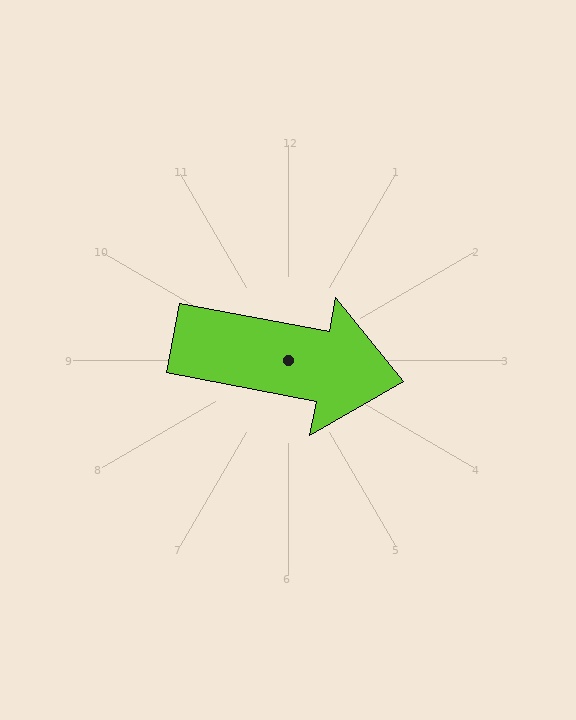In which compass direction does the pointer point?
East.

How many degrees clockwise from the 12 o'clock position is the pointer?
Approximately 101 degrees.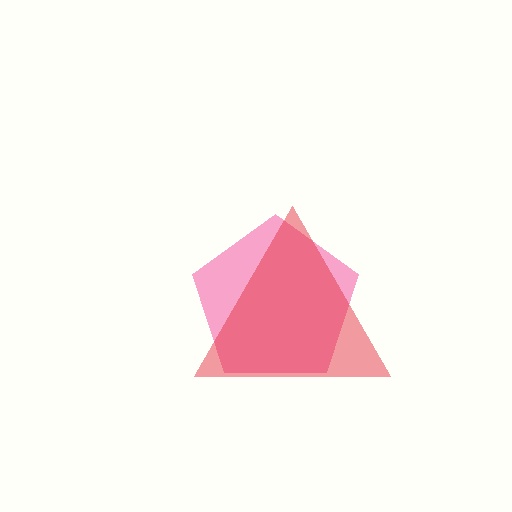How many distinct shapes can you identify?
There are 2 distinct shapes: a pink pentagon, a red triangle.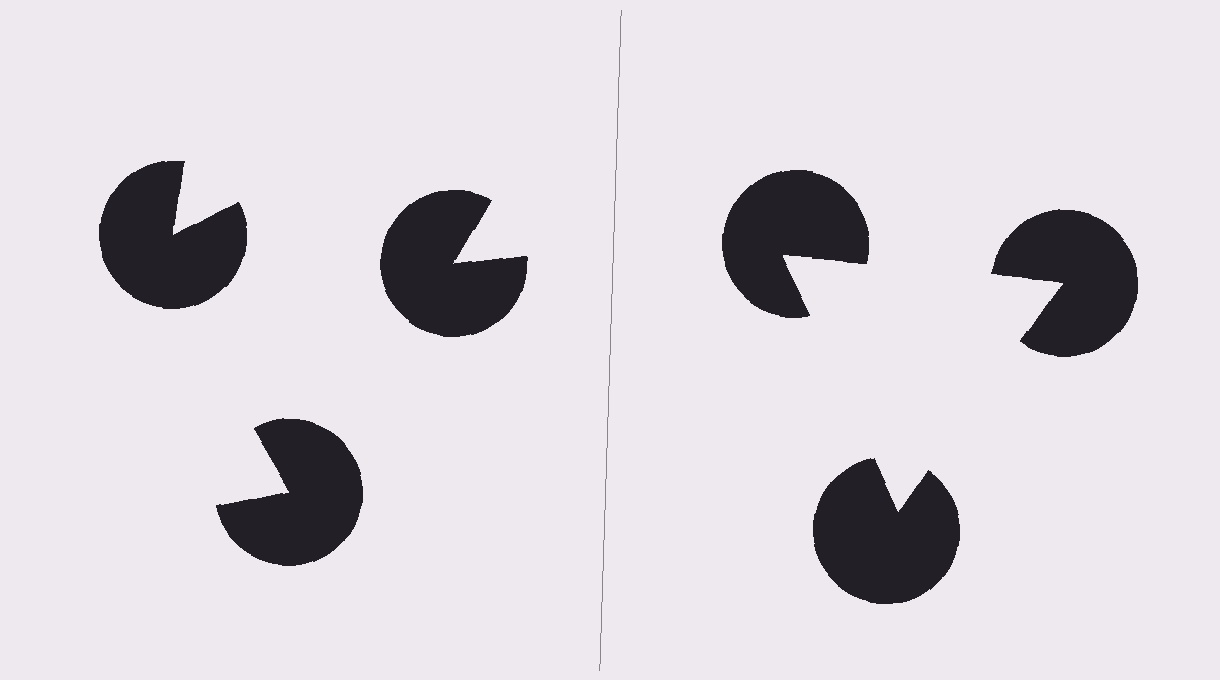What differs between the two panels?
The pac-man discs are positioned identically on both sides; only the wedge orientations differ. On the right they align to a triangle; on the left they are misaligned.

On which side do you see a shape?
An illusory triangle appears on the right side. On the left side the wedge cuts are rotated, so no coherent shape forms.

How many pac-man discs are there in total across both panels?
6 — 3 on each side.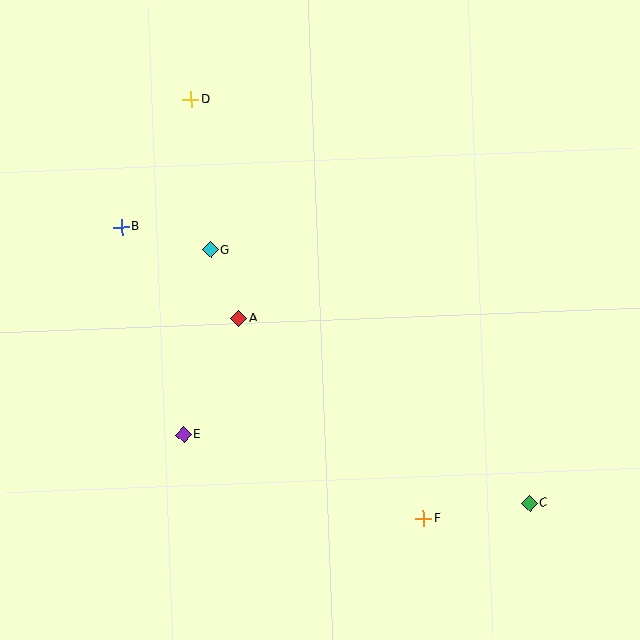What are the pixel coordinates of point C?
Point C is at (530, 503).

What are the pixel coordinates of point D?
Point D is at (191, 99).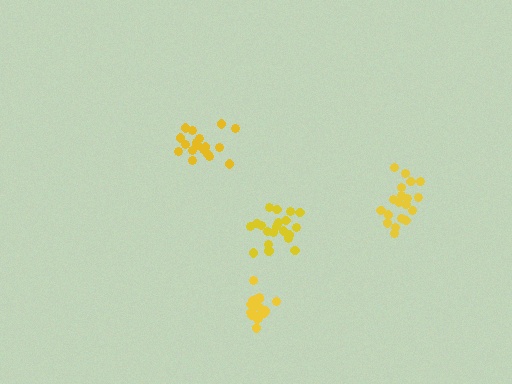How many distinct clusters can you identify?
There are 4 distinct clusters.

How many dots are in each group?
Group 1: 18 dots, Group 2: 20 dots, Group 3: 19 dots, Group 4: 19 dots (76 total).